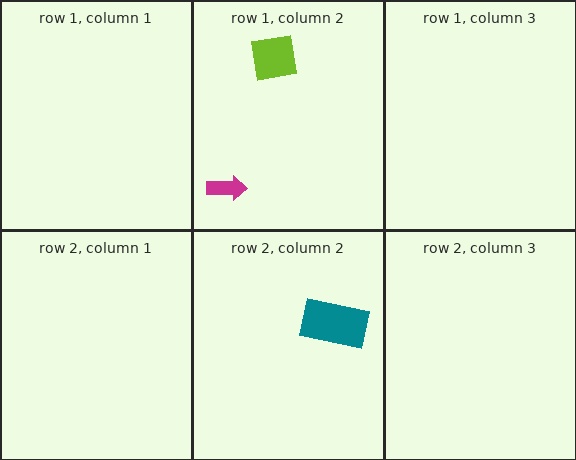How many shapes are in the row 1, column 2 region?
2.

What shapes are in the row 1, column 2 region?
The magenta arrow, the lime square.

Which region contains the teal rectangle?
The row 2, column 2 region.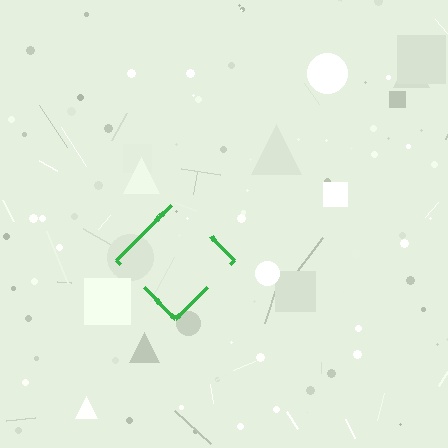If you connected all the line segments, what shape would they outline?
They would outline a diamond.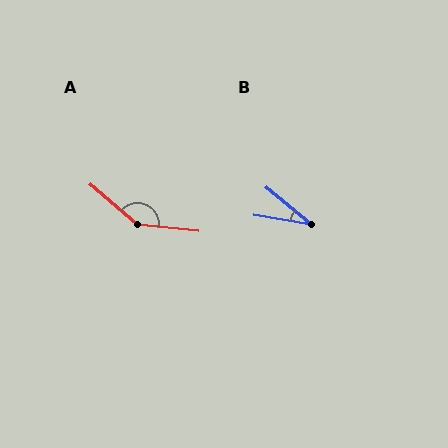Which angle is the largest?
A, at approximately 145 degrees.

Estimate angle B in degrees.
Approximately 30 degrees.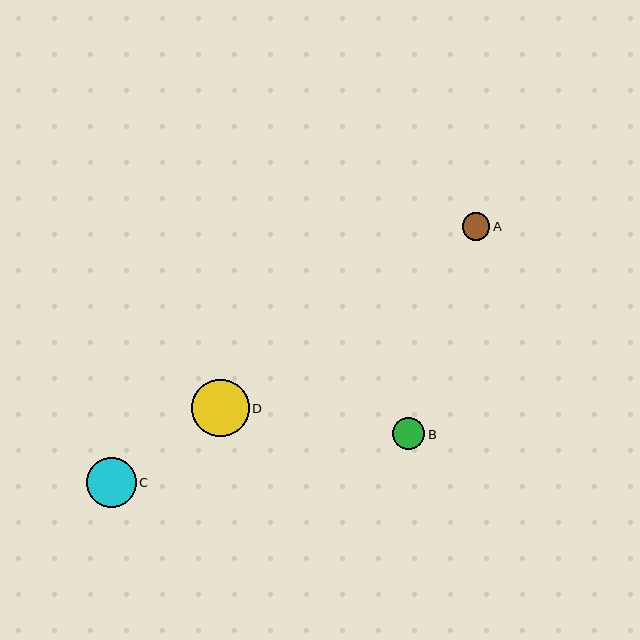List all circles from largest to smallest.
From largest to smallest: D, C, B, A.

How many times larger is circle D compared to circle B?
Circle D is approximately 1.8 times the size of circle B.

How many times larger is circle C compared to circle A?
Circle C is approximately 1.8 times the size of circle A.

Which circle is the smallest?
Circle A is the smallest with a size of approximately 28 pixels.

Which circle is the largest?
Circle D is the largest with a size of approximately 58 pixels.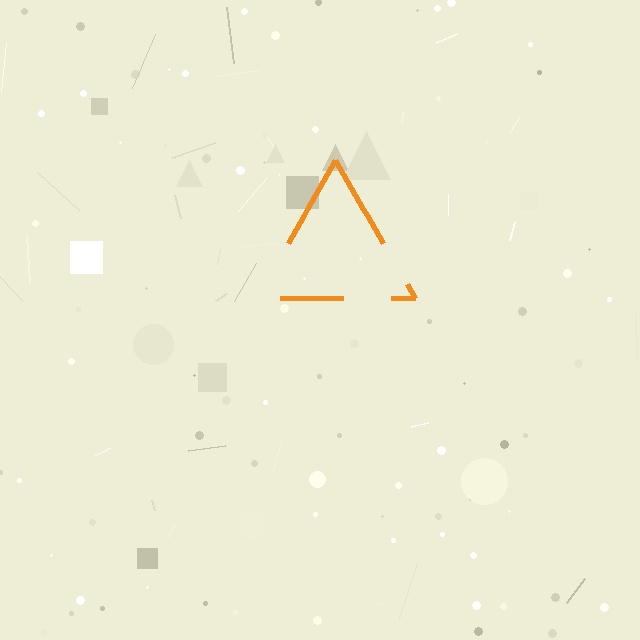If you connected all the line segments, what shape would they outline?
They would outline a triangle.